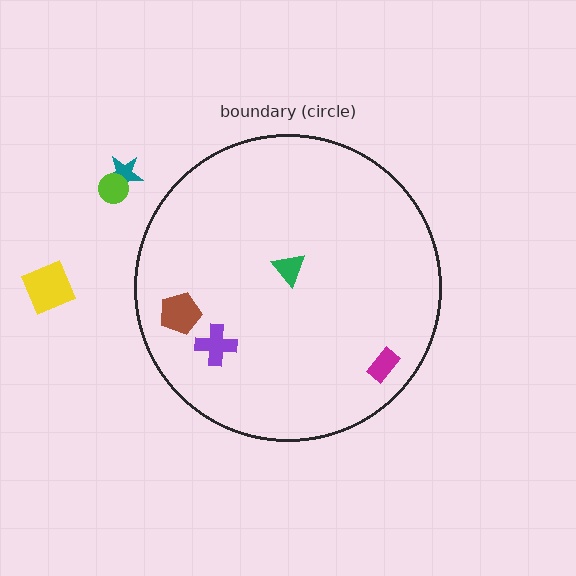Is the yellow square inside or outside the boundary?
Outside.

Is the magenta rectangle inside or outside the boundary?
Inside.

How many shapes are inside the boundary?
4 inside, 3 outside.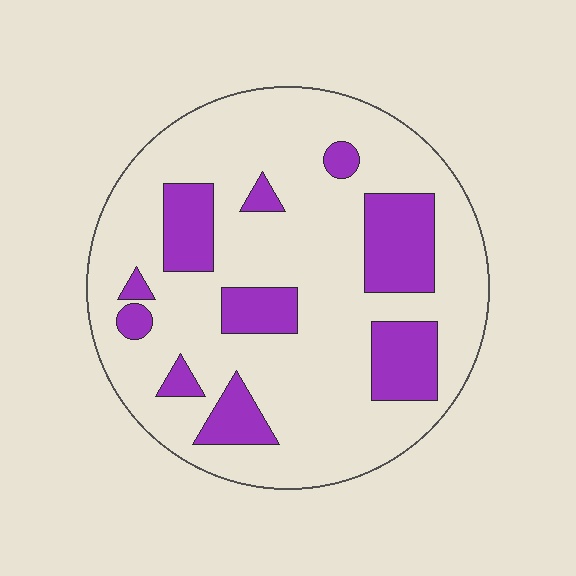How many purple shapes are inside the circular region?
10.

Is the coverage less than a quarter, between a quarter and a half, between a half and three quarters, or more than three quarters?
Less than a quarter.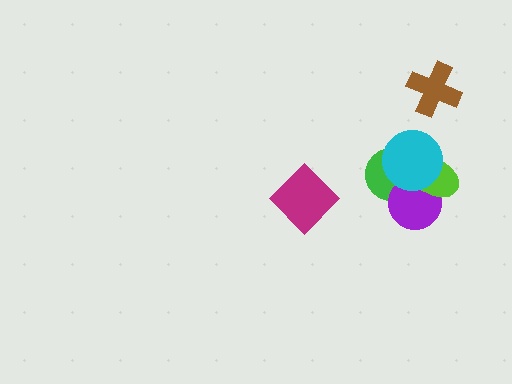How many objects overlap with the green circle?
4 objects overlap with the green circle.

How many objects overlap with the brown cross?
0 objects overlap with the brown cross.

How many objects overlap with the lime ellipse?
4 objects overlap with the lime ellipse.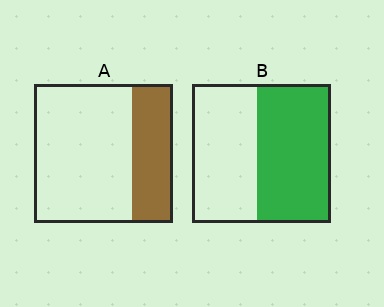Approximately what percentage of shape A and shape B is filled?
A is approximately 30% and B is approximately 55%.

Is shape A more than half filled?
No.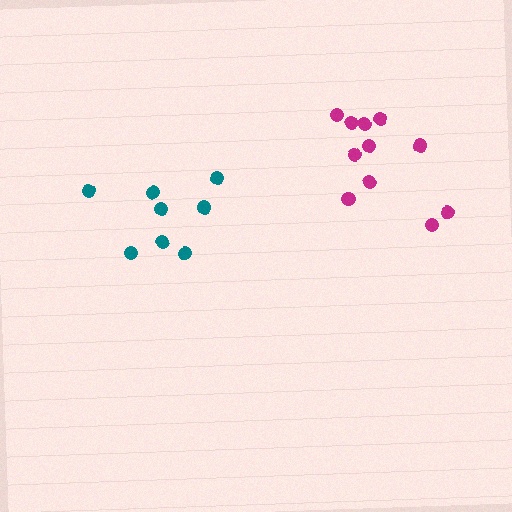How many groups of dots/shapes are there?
There are 2 groups.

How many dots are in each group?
Group 1: 11 dots, Group 2: 8 dots (19 total).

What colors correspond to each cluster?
The clusters are colored: magenta, teal.